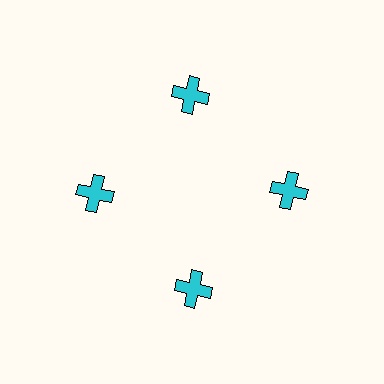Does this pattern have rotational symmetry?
Yes, this pattern has 4-fold rotational symmetry. It looks the same after rotating 90 degrees around the center.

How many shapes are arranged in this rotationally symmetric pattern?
There are 4 shapes, arranged in 4 groups of 1.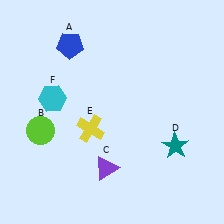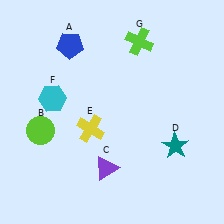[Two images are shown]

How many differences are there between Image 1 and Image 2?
There is 1 difference between the two images.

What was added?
A lime cross (G) was added in Image 2.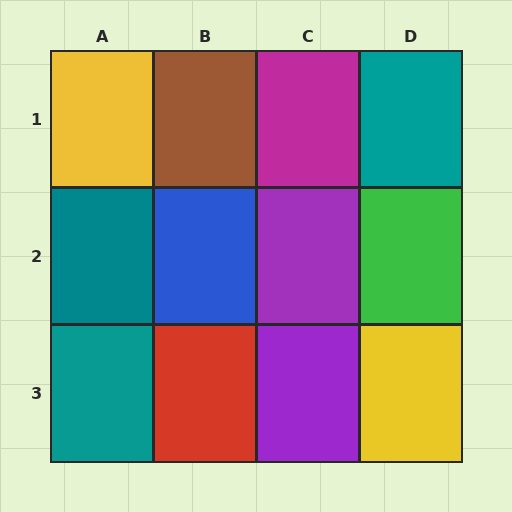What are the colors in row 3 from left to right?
Teal, red, purple, yellow.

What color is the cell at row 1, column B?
Brown.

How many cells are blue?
1 cell is blue.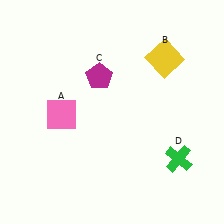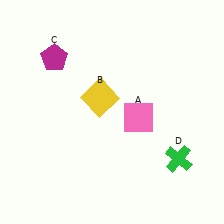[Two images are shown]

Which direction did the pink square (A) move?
The pink square (A) moved right.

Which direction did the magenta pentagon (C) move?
The magenta pentagon (C) moved left.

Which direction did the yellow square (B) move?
The yellow square (B) moved left.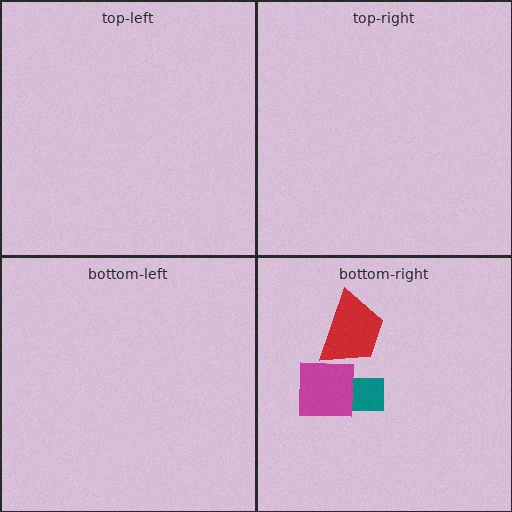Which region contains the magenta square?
The bottom-right region.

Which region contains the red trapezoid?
The bottom-right region.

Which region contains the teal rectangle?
The bottom-right region.